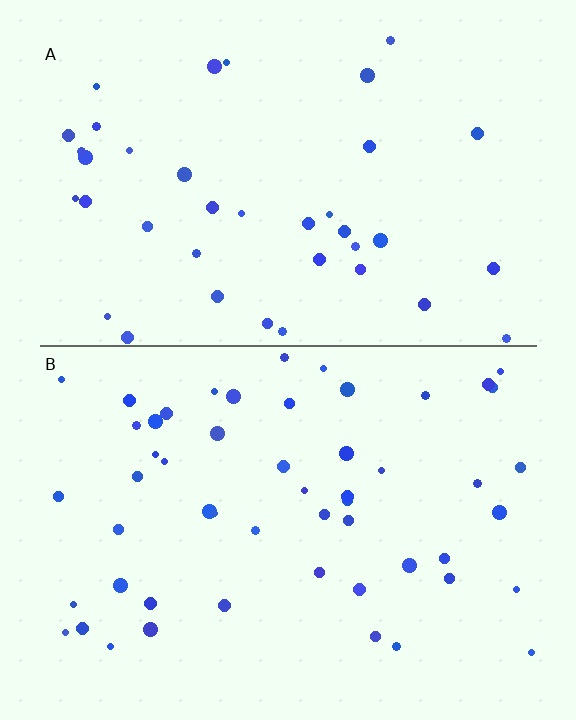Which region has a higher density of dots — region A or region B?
B (the bottom).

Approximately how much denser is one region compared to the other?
Approximately 1.4× — region B over region A.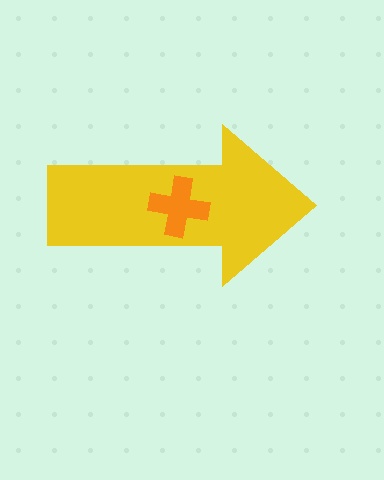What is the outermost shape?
The yellow arrow.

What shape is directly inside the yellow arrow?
The orange cross.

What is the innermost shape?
The orange cross.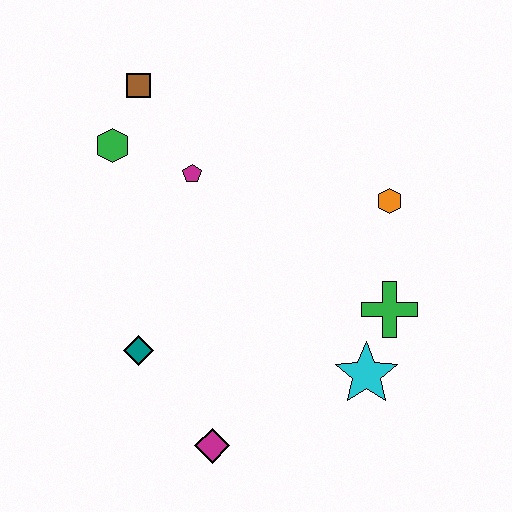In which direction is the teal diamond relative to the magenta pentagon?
The teal diamond is below the magenta pentagon.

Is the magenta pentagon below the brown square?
Yes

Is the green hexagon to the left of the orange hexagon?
Yes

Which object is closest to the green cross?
The cyan star is closest to the green cross.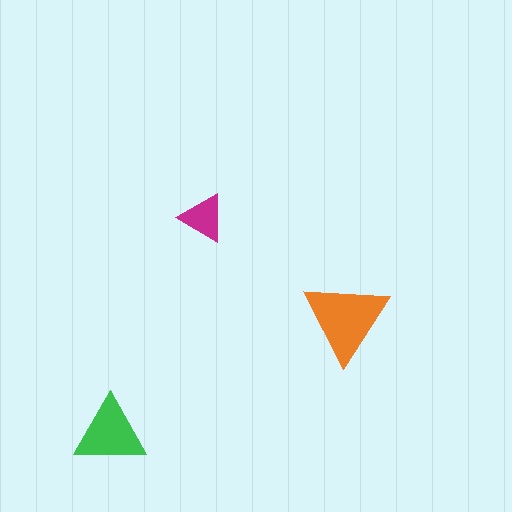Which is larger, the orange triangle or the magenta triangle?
The orange one.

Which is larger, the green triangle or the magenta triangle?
The green one.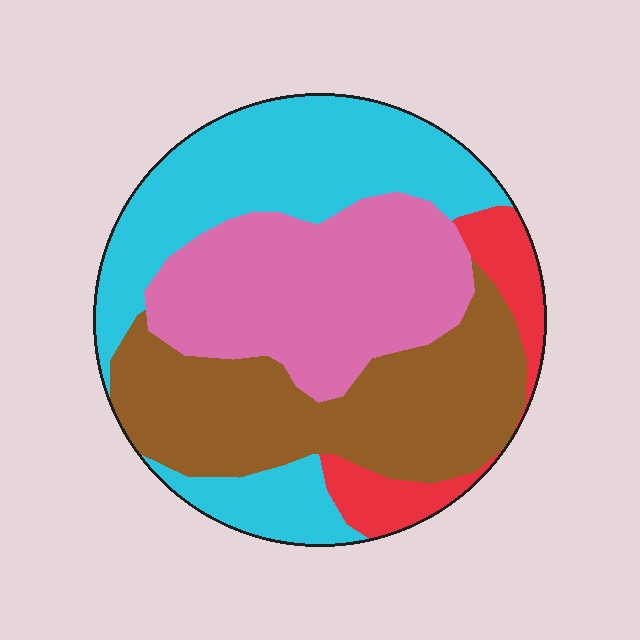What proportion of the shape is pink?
Pink covers 28% of the shape.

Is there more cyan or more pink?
Cyan.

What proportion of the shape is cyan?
Cyan covers 33% of the shape.